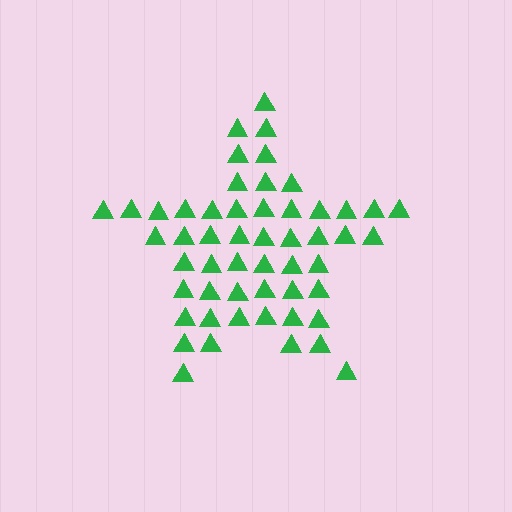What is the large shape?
The large shape is a star.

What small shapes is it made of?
It is made of small triangles.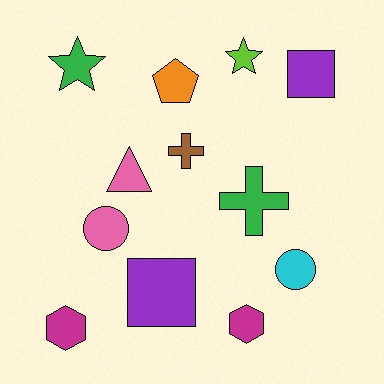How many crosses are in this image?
There are 2 crosses.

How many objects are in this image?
There are 12 objects.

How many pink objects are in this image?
There are 2 pink objects.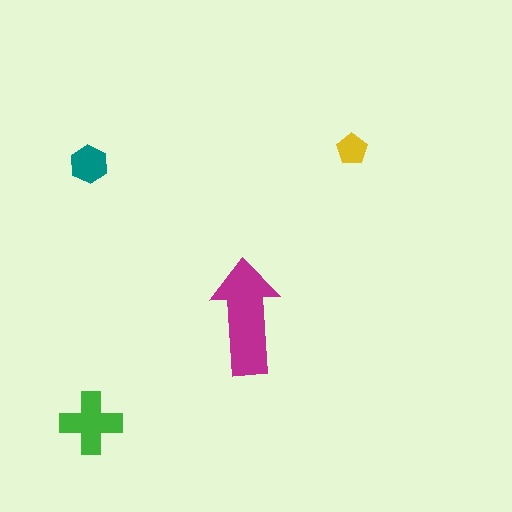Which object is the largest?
The magenta arrow.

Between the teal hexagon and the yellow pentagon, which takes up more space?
The teal hexagon.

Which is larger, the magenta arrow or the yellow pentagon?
The magenta arrow.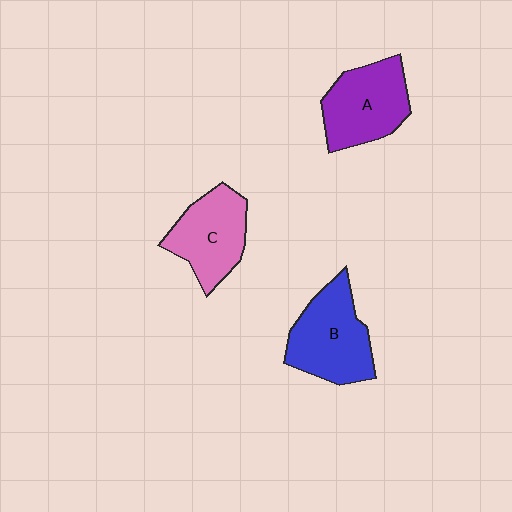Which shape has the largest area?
Shape B (blue).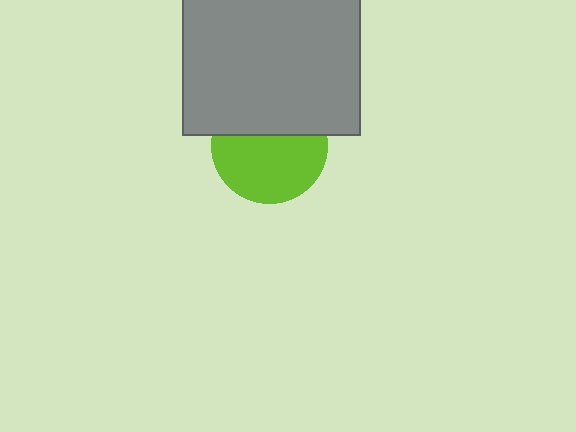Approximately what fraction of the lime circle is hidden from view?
Roughly 39% of the lime circle is hidden behind the gray rectangle.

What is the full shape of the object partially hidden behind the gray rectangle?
The partially hidden object is a lime circle.